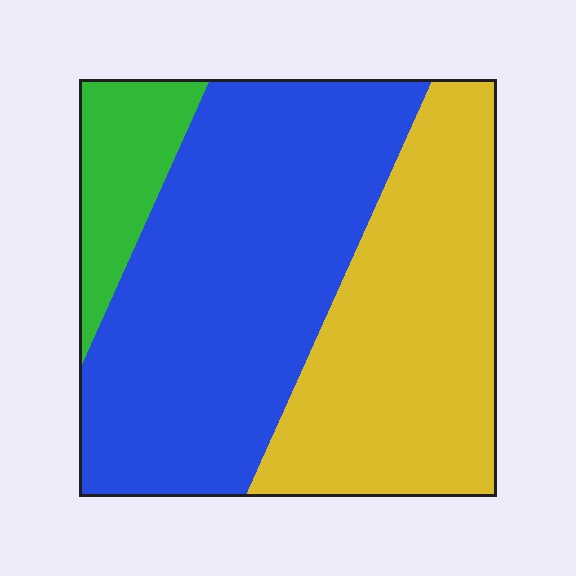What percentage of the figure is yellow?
Yellow takes up about three eighths (3/8) of the figure.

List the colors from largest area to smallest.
From largest to smallest: blue, yellow, green.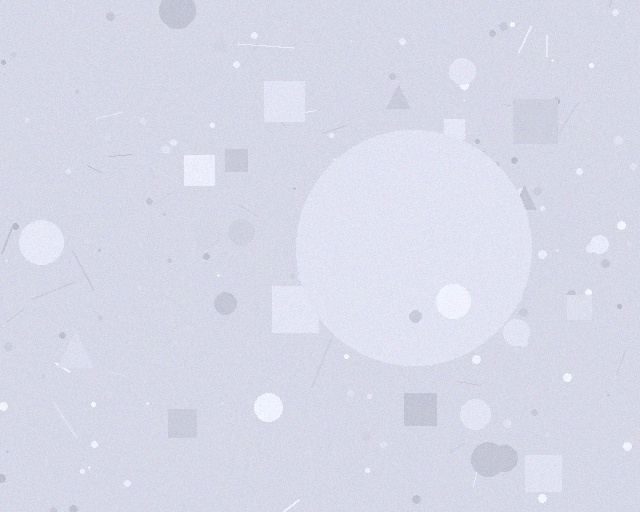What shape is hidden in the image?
A circle is hidden in the image.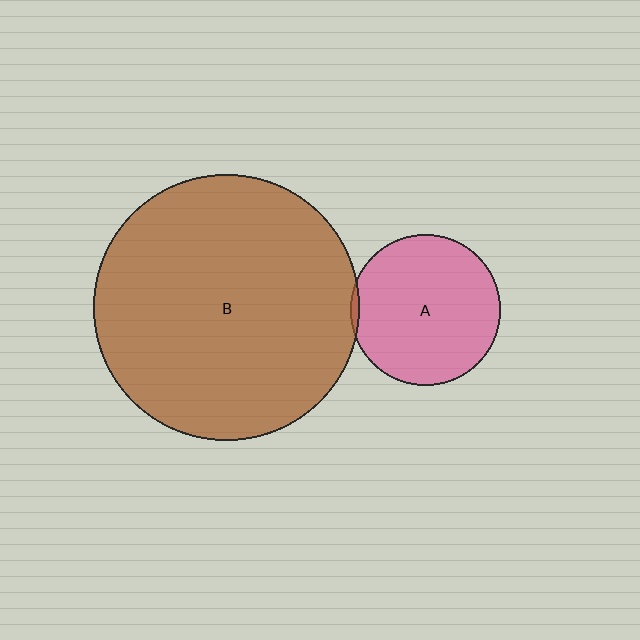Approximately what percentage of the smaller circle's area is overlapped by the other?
Approximately 5%.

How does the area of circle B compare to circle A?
Approximately 3.1 times.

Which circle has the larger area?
Circle B (brown).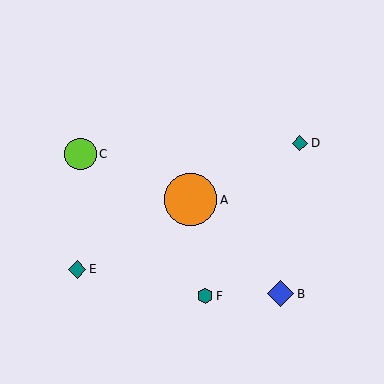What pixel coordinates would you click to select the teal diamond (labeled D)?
Click at (300, 143) to select the teal diamond D.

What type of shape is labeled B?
Shape B is a blue diamond.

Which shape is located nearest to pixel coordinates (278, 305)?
The blue diamond (labeled B) at (281, 294) is nearest to that location.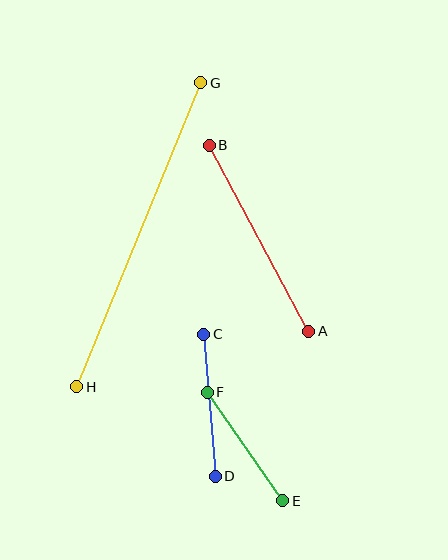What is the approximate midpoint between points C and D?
The midpoint is at approximately (209, 405) pixels.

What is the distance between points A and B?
The distance is approximately 211 pixels.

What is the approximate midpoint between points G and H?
The midpoint is at approximately (139, 235) pixels.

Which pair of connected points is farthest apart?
Points G and H are farthest apart.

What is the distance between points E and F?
The distance is approximately 132 pixels.